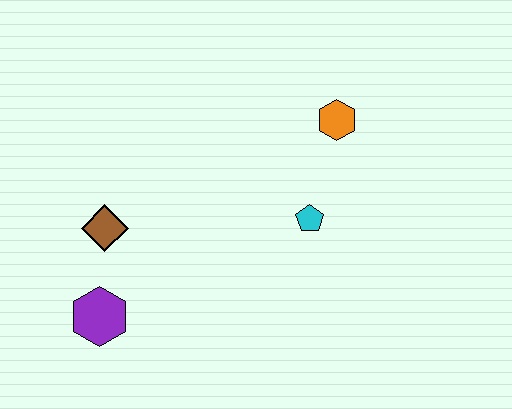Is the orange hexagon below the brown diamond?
No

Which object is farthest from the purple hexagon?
The orange hexagon is farthest from the purple hexagon.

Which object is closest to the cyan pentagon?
The orange hexagon is closest to the cyan pentagon.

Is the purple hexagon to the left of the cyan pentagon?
Yes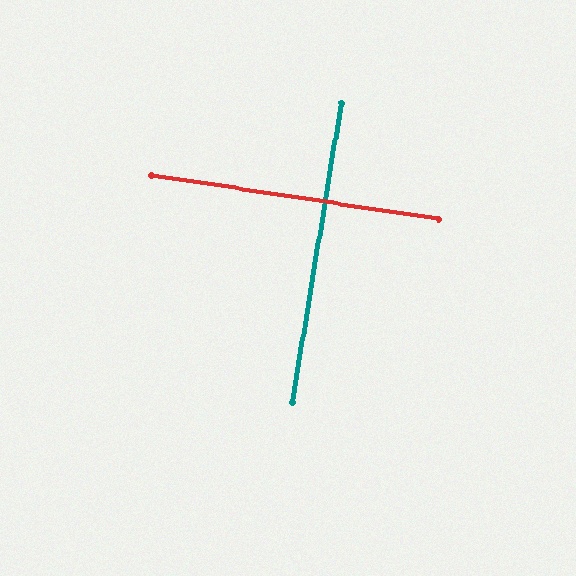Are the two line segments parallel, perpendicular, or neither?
Perpendicular — they meet at approximately 89°.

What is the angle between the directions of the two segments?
Approximately 89 degrees.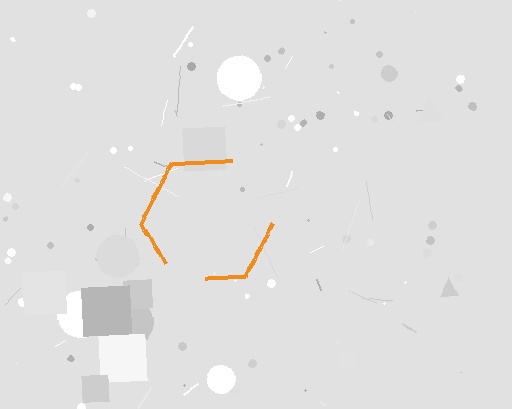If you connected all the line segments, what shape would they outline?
They would outline a hexagon.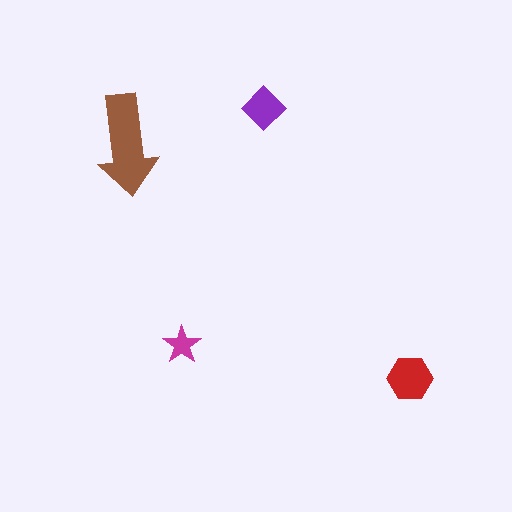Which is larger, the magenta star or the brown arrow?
The brown arrow.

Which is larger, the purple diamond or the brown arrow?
The brown arrow.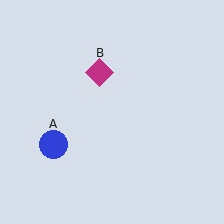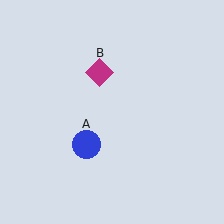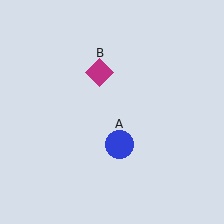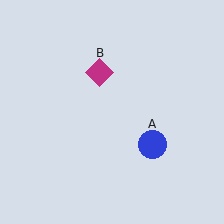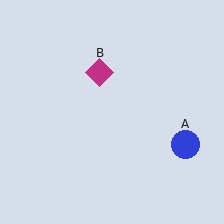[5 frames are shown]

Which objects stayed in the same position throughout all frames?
Magenta diamond (object B) remained stationary.